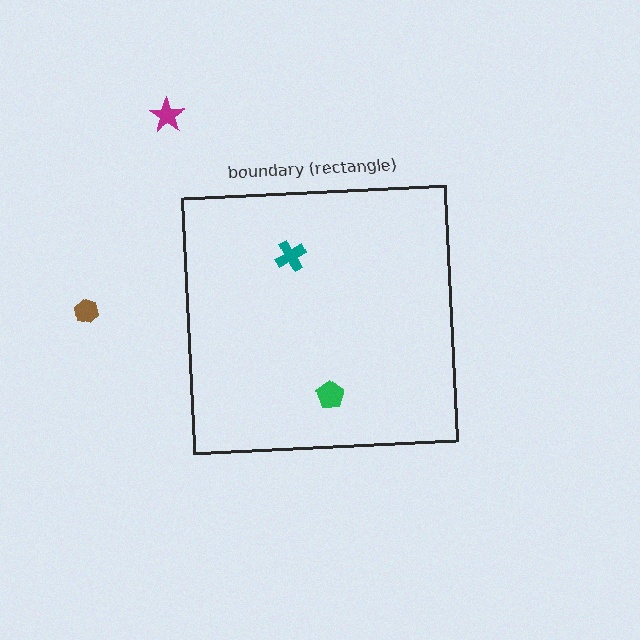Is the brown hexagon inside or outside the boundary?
Outside.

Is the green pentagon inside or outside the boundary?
Inside.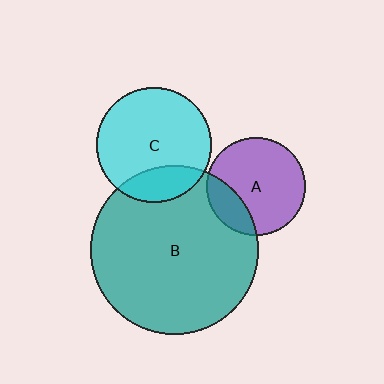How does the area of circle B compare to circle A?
Approximately 2.9 times.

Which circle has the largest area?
Circle B (teal).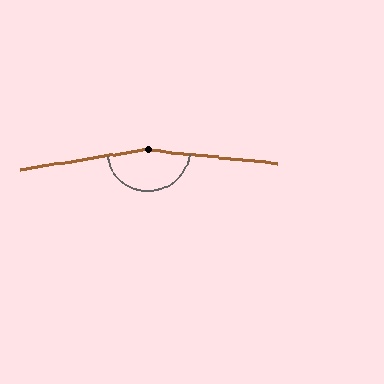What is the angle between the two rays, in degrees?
Approximately 165 degrees.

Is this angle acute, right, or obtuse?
It is obtuse.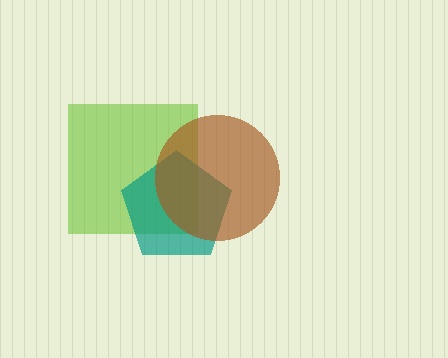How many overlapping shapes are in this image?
There are 3 overlapping shapes in the image.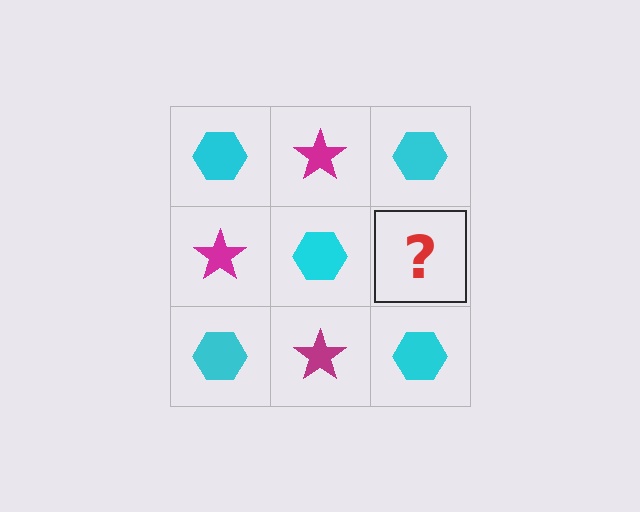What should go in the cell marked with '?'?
The missing cell should contain a magenta star.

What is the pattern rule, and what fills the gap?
The rule is that it alternates cyan hexagon and magenta star in a checkerboard pattern. The gap should be filled with a magenta star.